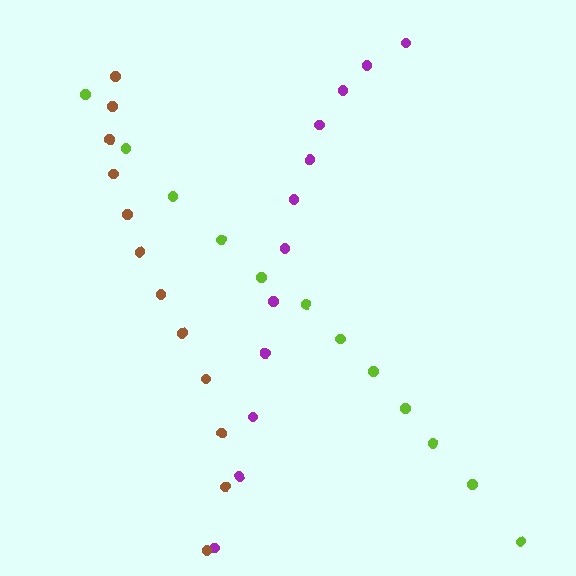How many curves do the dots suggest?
There are 3 distinct paths.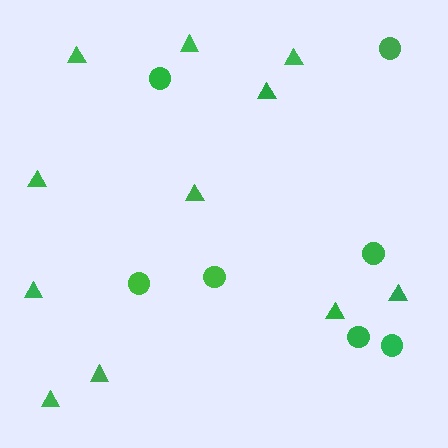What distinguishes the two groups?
There are 2 groups: one group of circles (7) and one group of triangles (11).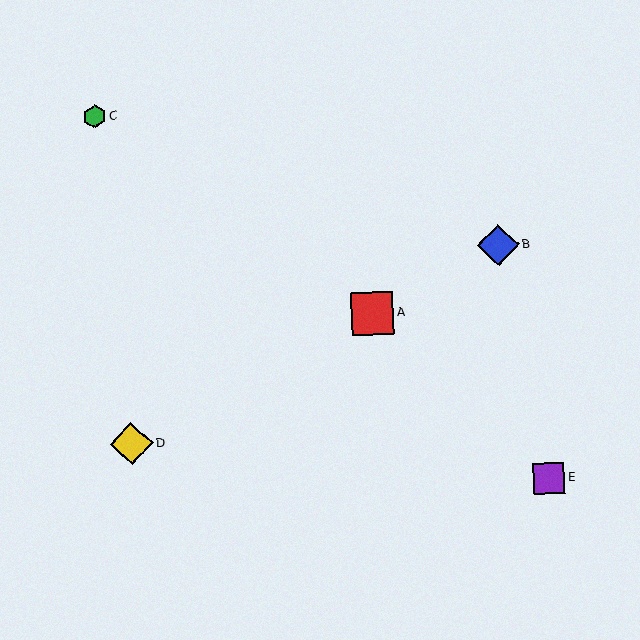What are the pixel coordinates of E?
Object E is at (549, 478).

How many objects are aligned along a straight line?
3 objects (A, B, D) are aligned along a straight line.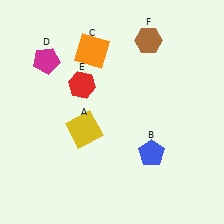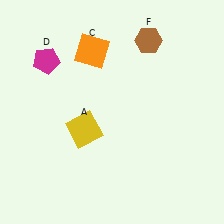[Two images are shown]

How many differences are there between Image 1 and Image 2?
There are 2 differences between the two images.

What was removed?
The blue pentagon (B), the red hexagon (E) were removed in Image 2.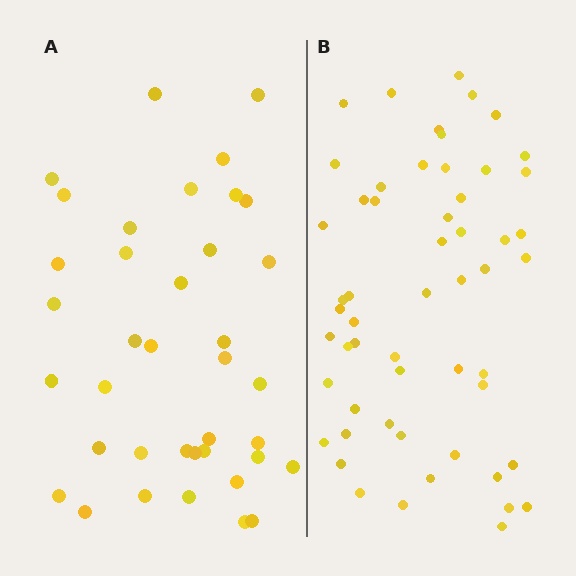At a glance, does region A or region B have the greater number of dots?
Region B (the right region) has more dots.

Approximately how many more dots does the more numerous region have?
Region B has approximately 15 more dots than region A.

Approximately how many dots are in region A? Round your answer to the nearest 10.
About 40 dots. (The exact count is 38, which rounds to 40.)